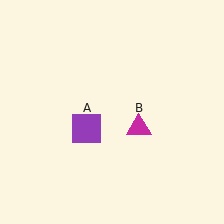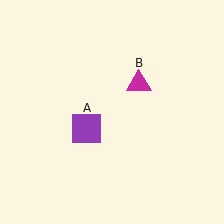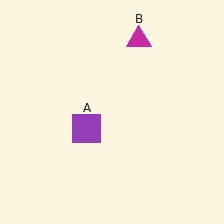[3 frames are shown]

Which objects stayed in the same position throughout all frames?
Purple square (object A) remained stationary.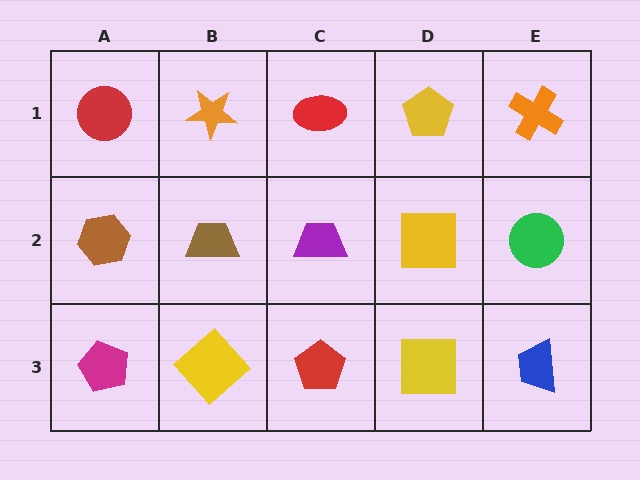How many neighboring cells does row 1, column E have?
2.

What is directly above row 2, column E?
An orange cross.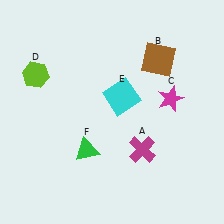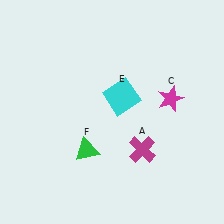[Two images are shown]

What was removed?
The brown square (B), the lime hexagon (D) were removed in Image 2.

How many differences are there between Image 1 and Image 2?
There are 2 differences between the two images.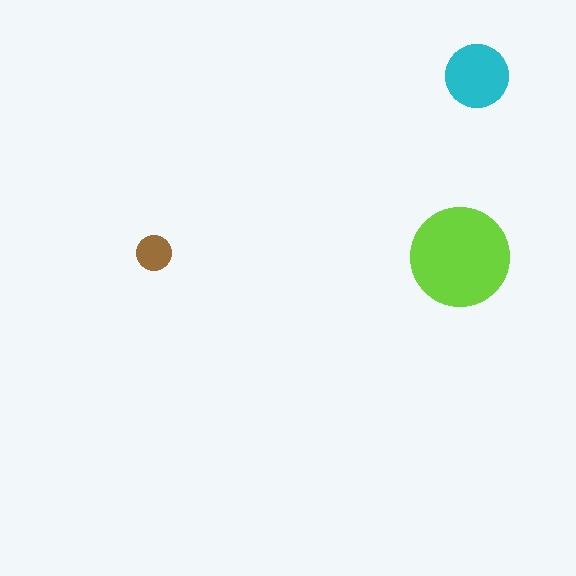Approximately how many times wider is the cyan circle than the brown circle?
About 2 times wider.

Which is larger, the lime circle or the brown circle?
The lime one.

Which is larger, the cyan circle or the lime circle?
The lime one.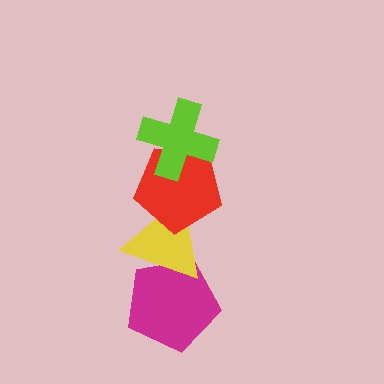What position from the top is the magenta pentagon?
The magenta pentagon is 4th from the top.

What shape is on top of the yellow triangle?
The red pentagon is on top of the yellow triangle.